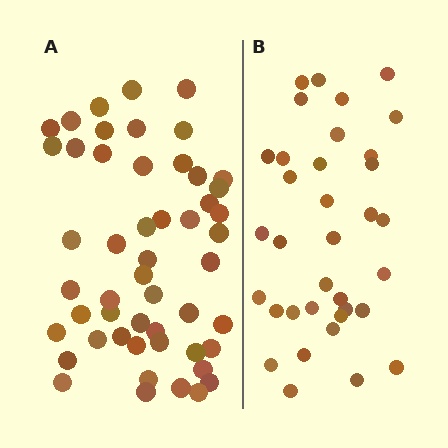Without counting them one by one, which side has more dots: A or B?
Region A (the left region) has more dots.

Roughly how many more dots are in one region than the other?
Region A has approximately 15 more dots than region B.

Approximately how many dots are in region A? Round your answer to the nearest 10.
About 50 dots. (The exact count is 51, which rounds to 50.)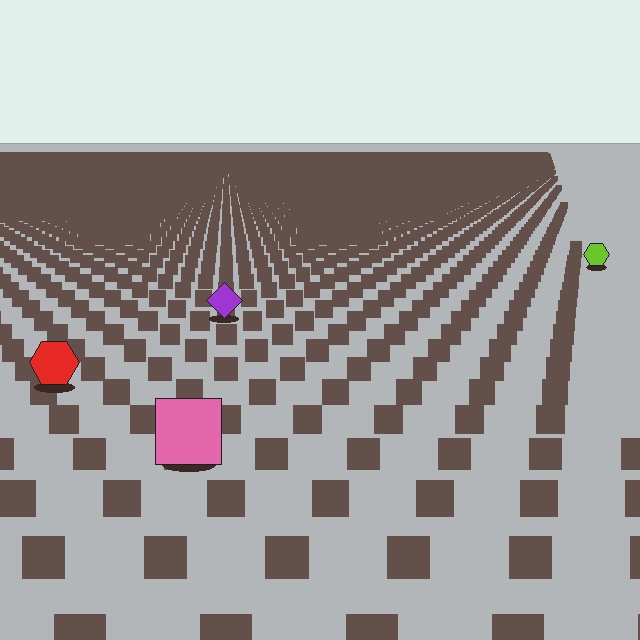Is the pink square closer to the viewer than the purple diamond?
Yes. The pink square is closer — you can tell from the texture gradient: the ground texture is coarser near it.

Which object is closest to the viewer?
The pink square is closest. The texture marks near it are larger and more spread out.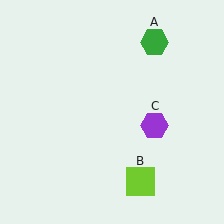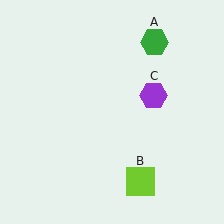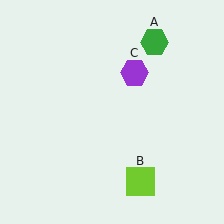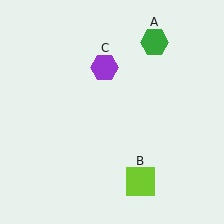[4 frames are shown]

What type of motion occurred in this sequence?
The purple hexagon (object C) rotated counterclockwise around the center of the scene.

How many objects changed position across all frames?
1 object changed position: purple hexagon (object C).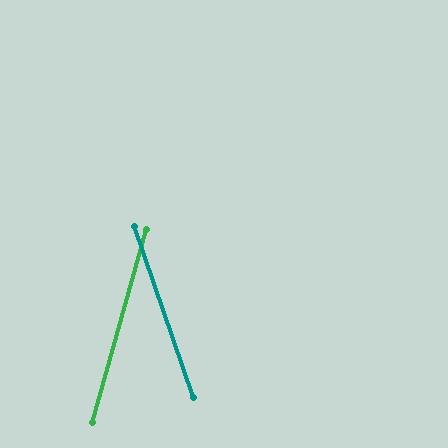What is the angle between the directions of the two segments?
Approximately 35 degrees.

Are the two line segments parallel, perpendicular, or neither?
Neither parallel nor perpendicular — they differ by about 35°.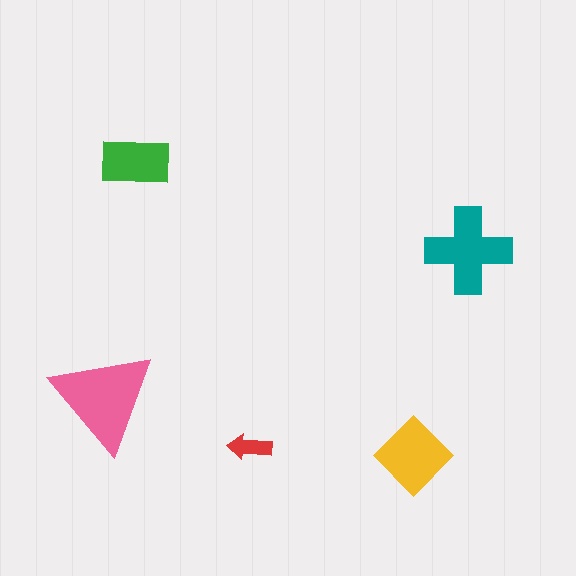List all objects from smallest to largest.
The red arrow, the green rectangle, the yellow diamond, the teal cross, the pink triangle.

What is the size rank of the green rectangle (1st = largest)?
4th.